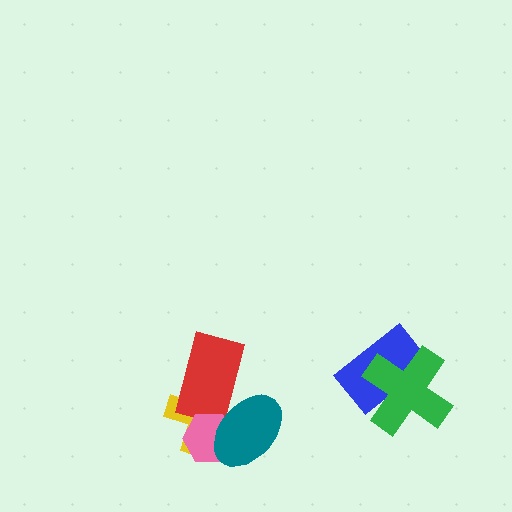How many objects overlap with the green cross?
1 object overlaps with the green cross.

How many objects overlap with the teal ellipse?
3 objects overlap with the teal ellipse.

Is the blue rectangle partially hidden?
Yes, it is partially covered by another shape.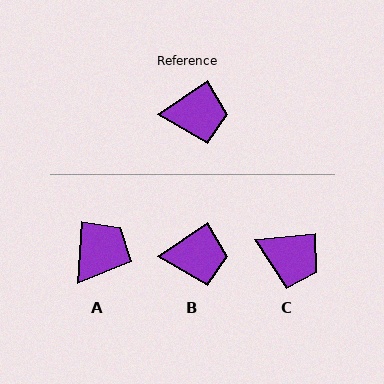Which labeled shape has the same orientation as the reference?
B.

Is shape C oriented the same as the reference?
No, it is off by about 28 degrees.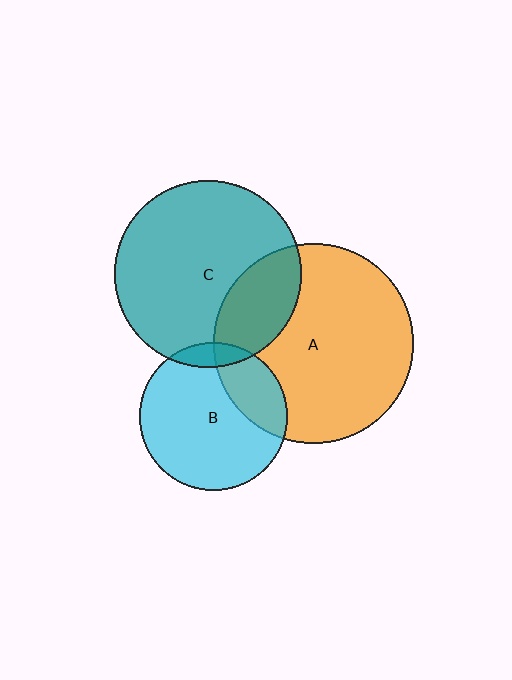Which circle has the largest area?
Circle A (orange).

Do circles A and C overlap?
Yes.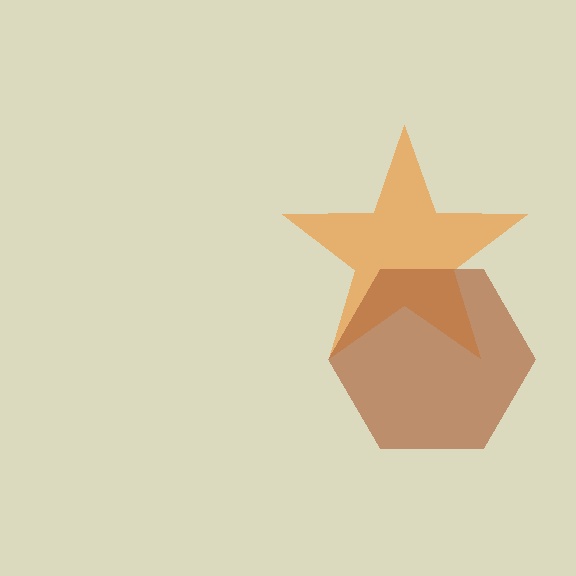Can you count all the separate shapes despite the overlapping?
Yes, there are 2 separate shapes.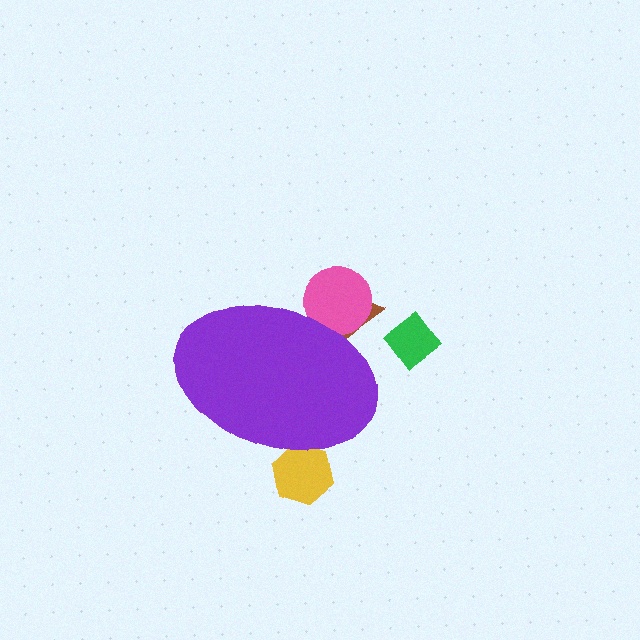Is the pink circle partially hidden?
Yes, the pink circle is partially hidden behind the purple ellipse.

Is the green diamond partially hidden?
No, the green diamond is fully visible.